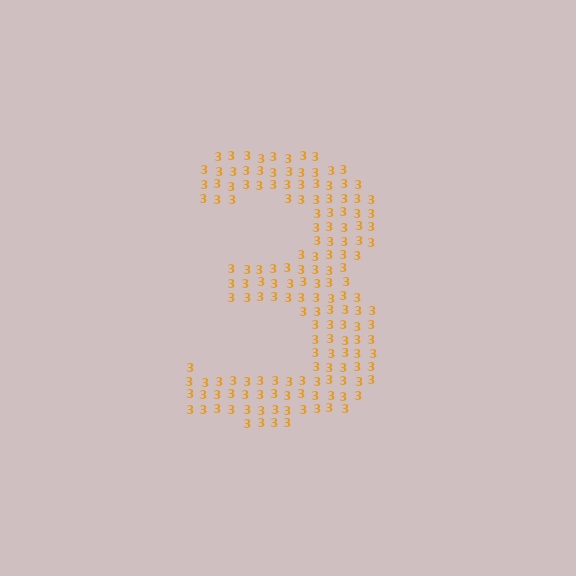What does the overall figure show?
The overall figure shows the digit 3.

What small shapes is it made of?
It is made of small digit 3's.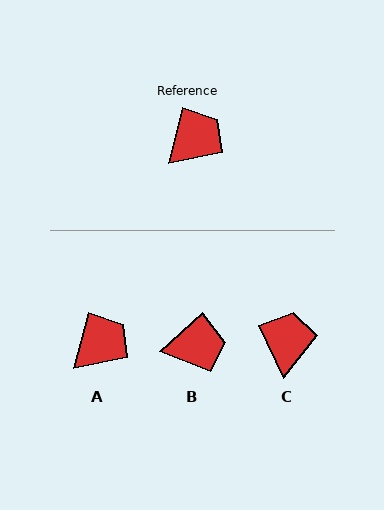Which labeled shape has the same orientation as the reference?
A.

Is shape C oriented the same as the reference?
No, it is off by about 40 degrees.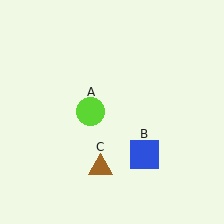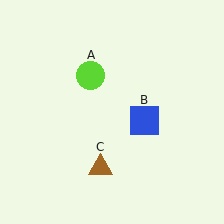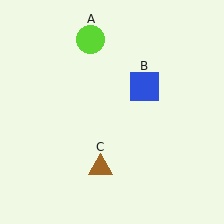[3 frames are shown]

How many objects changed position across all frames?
2 objects changed position: lime circle (object A), blue square (object B).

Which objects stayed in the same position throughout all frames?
Brown triangle (object C) remained stationary.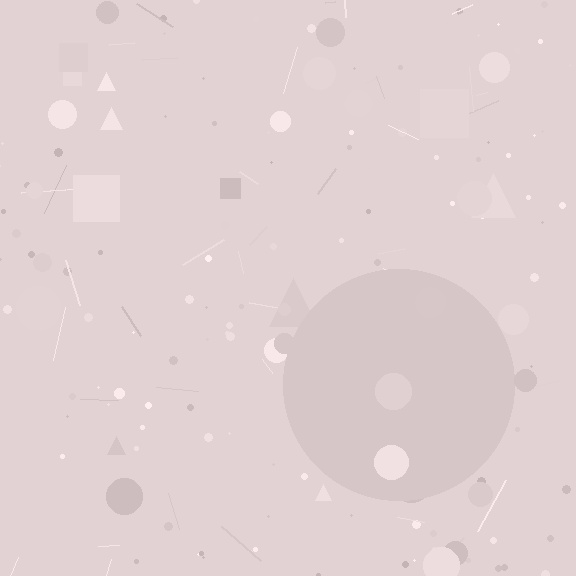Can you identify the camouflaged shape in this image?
The camouflaged shape is a circle.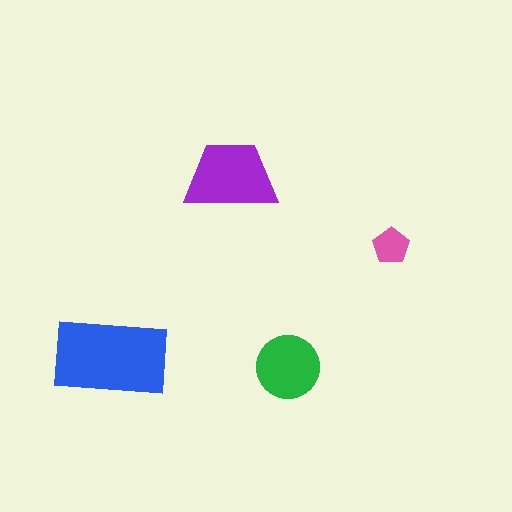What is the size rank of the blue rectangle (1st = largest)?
1st.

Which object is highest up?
The purple trapezoid is topmost.